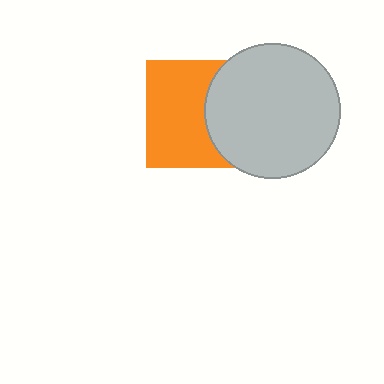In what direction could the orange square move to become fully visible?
The orange square could move left. That would shift it out from behind the light gray circle entirely.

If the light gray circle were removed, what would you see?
You would see the complete orange square.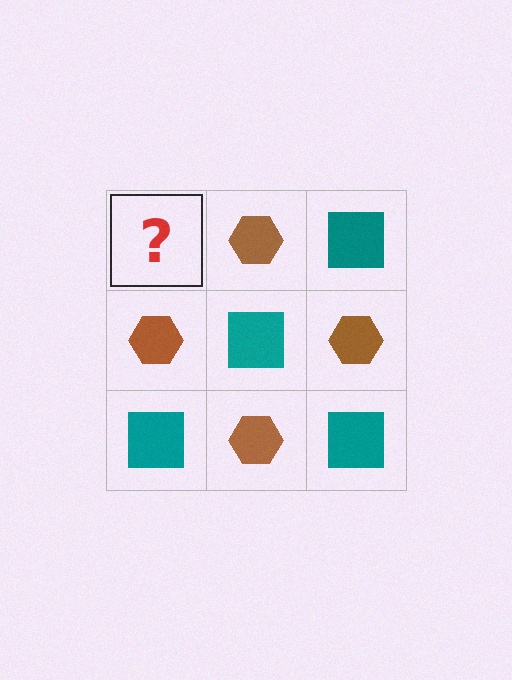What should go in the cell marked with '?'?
The missing cell should contain a teal square.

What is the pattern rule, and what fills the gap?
The rule is that it alternates teal square and brown hexagon in a checkerboard pattern. The gap should be filled with a teal square.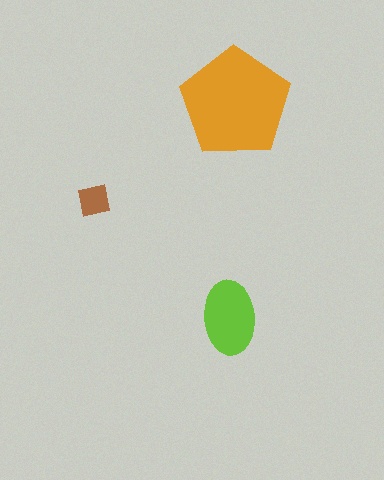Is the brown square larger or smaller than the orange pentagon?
Smaller.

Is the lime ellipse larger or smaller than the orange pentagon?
Smaller.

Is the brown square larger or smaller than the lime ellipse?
Smaller.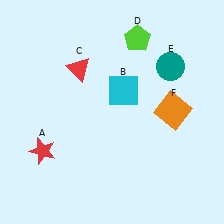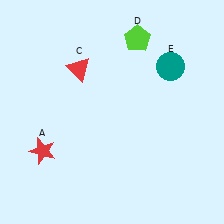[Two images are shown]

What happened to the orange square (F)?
The orange square (F) was removed in Image 2. It was in the top-right area of Image 1.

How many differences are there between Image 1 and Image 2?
There are 2 differences between the two images.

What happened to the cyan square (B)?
The cyan square (B) was removed in Image 2. It was in the top-right area of Image 1.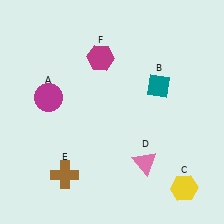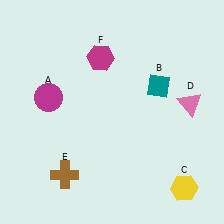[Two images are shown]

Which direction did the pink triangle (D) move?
The pink triangle (D) moved up.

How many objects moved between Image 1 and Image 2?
1 object moved between the two images.